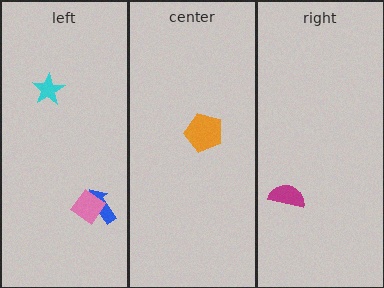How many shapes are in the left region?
3.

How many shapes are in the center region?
1.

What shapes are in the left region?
The blue arrow, the pink diamond, the cyan star.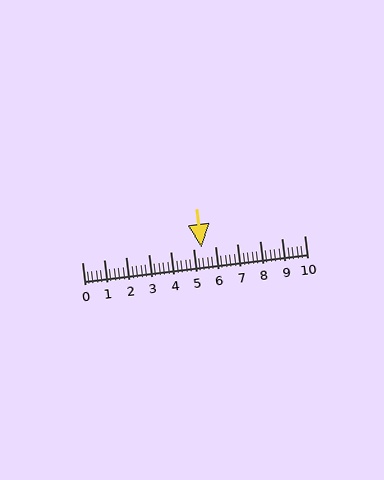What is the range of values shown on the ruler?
The ruler shows values from 0 to 10.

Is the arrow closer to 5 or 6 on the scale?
The arrow is closer to 5.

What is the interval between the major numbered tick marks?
The major tick marks are spaced 1 units apart.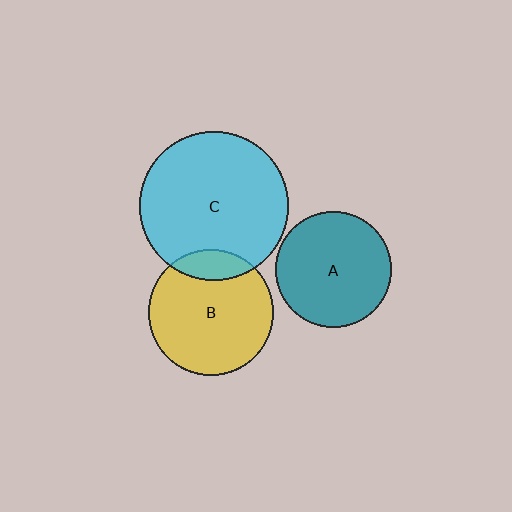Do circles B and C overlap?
Yes.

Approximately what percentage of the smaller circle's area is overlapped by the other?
Approximately 15%.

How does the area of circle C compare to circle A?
Approximately 1.7 times.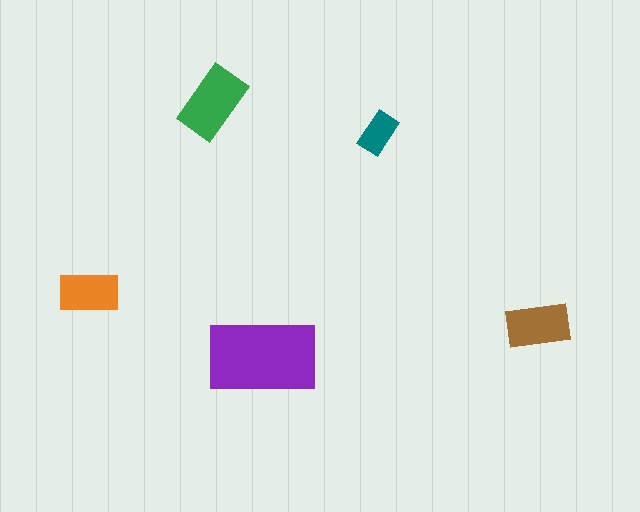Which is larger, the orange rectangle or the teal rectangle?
The orange one.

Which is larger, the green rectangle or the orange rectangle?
The green one.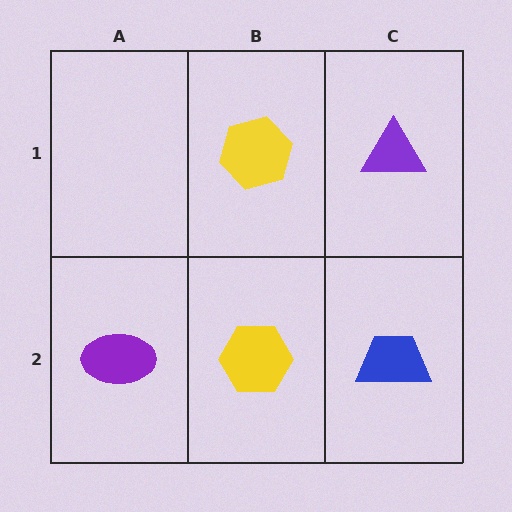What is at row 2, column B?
A yellow hexagon.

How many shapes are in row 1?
2 shapes.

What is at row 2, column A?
A purple ellipse.